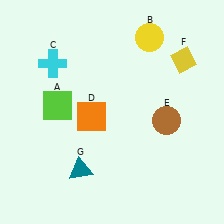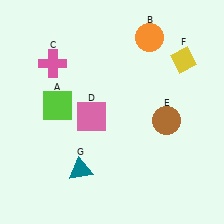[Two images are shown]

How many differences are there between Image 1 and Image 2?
There are 3 differences between the two images.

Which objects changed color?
B changed from yellow to orange. C changed from cyan to pink. D changed from orange to pink.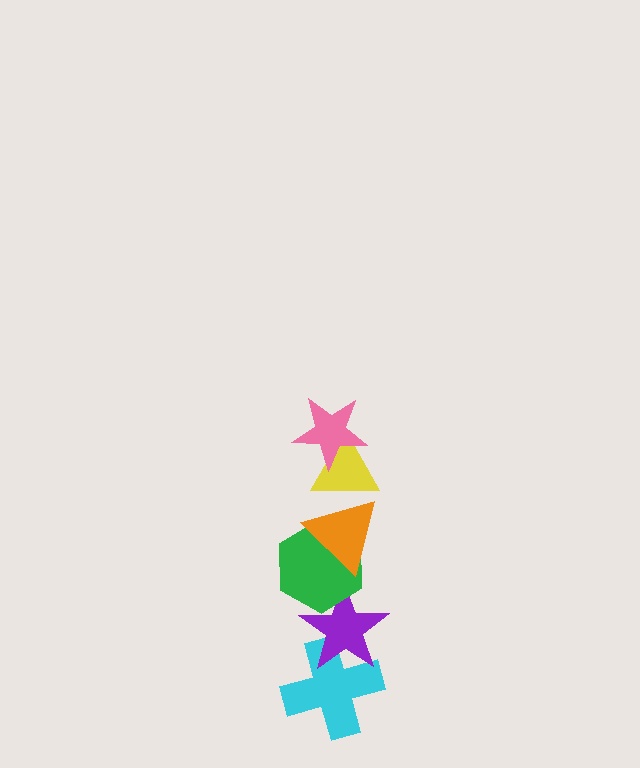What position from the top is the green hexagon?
The green hexagon is 4th from the top.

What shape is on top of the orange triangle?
The yellow triangle is on top of the orange triangle.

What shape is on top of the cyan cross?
The purple star is on top of the cyan cross.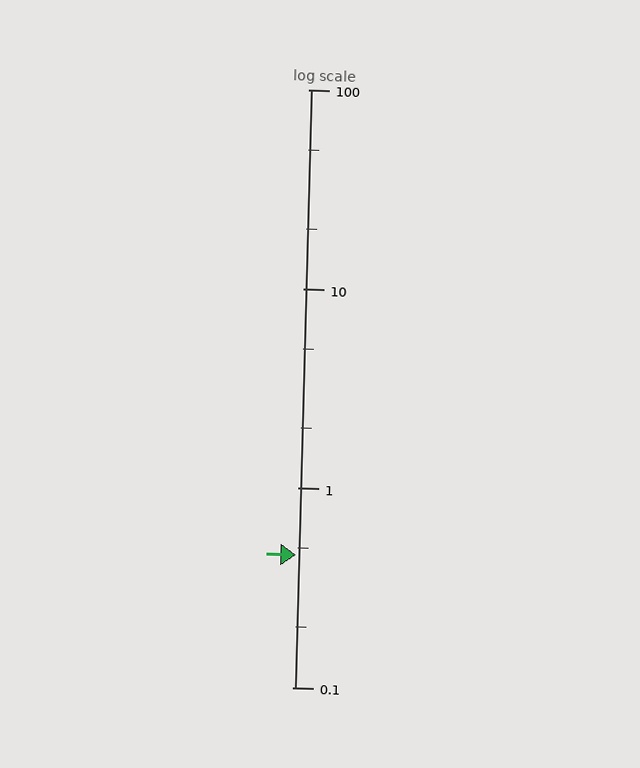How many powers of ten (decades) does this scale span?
The scale spans 3 decades, from 0.1 to 100.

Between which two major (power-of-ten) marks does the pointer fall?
The pointer is between 0.1 and 1.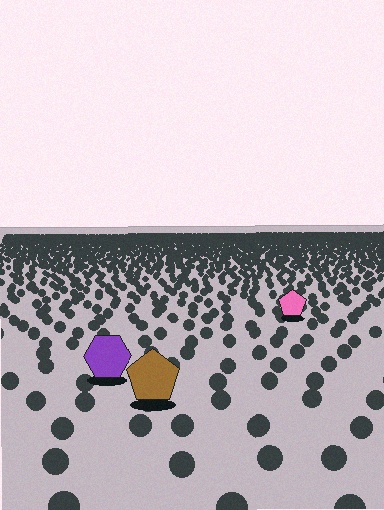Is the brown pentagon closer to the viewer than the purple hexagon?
Yes. The brown pentagon is closer — you can tell from the texture gradient: the ground texture is coarser near it.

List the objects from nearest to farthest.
From nearest to farthest: the brown pentagon, the purple hexagon, the pink pentagon.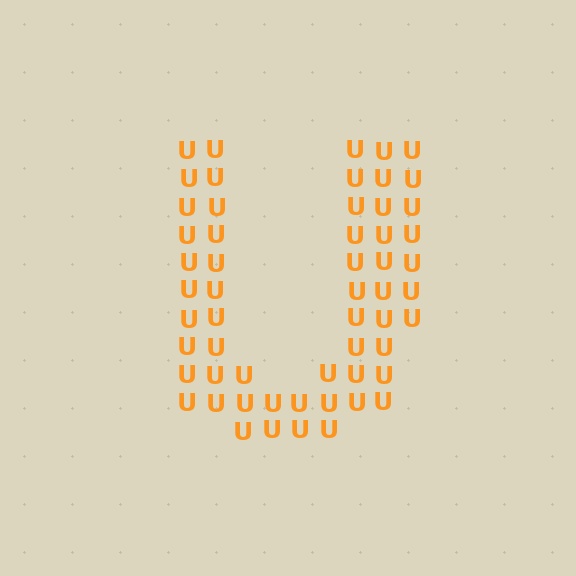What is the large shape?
The large shape is the letter U.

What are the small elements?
The small elements are letter U's.